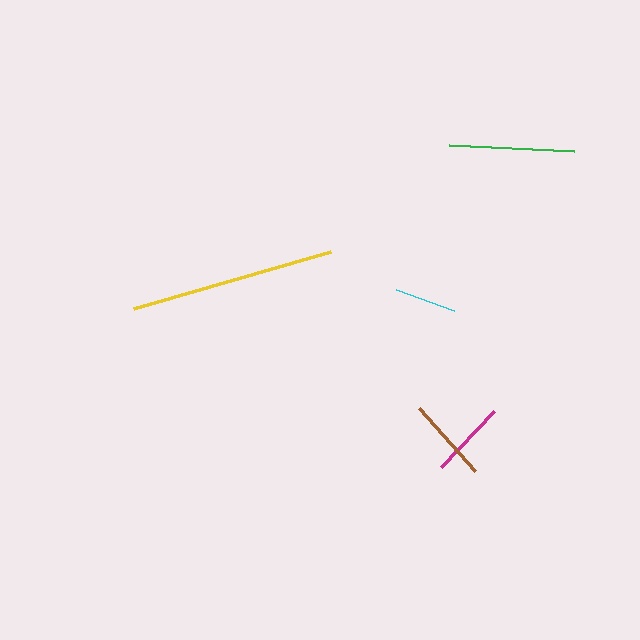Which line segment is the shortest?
The cyan line is the shortest at approximately 62 pixels.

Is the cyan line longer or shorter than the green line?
The green line is longer than the cyan line.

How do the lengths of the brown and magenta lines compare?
The brown and magenta lines are approximately the same length.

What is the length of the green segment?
The green segment is approximately 125 pixels long.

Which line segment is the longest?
The yellow line is the longest at approximately 206 pixels.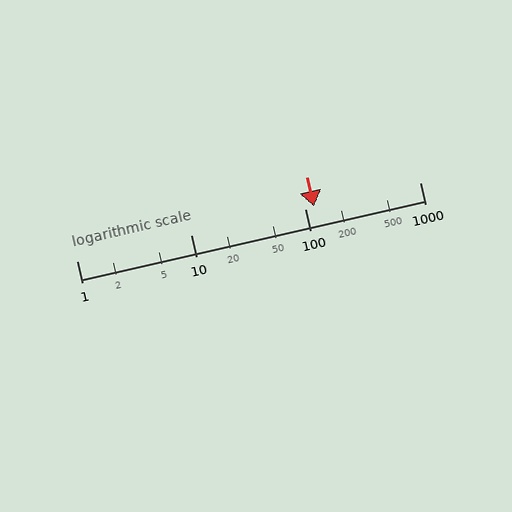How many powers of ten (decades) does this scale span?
The scale spans 3 decades, from 1 to 1000.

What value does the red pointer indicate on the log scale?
The pointer indicates approximately 120.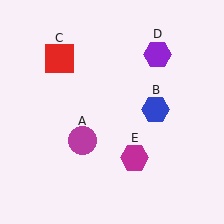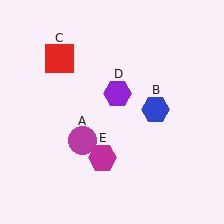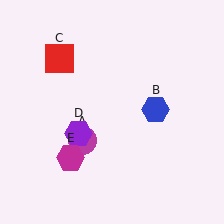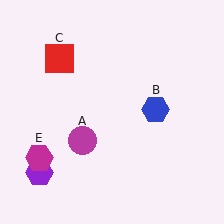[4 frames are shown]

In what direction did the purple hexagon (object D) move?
The purple hexagon (object D) moved down and to the left.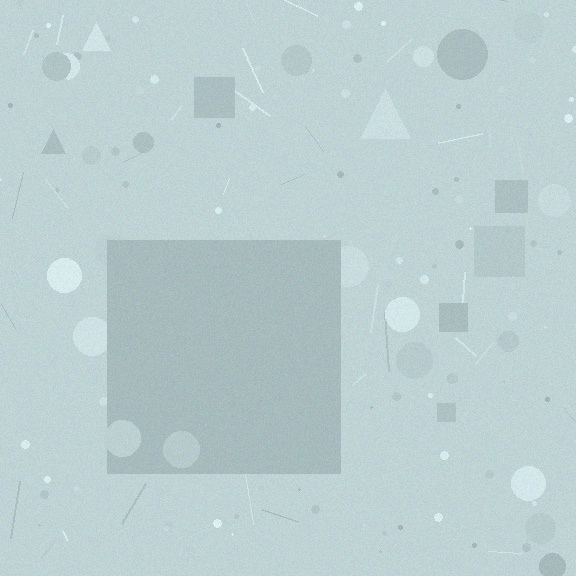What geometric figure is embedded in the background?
A square is embedded in the background.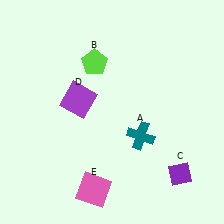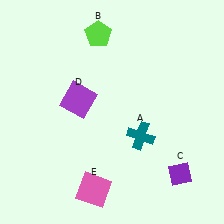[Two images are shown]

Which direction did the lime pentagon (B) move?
The lime pentagon (B) moved up.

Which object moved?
The lime pentagon (B) moved up.